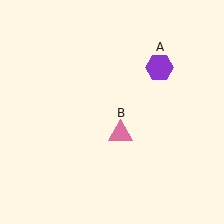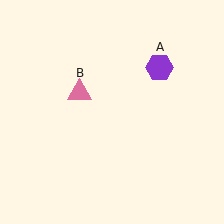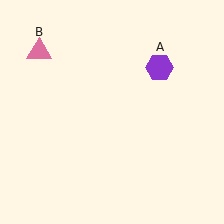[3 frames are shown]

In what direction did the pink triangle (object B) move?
The pink triangle (object B) moved up and to the left.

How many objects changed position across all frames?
1 object changed position: pink triangle (object B).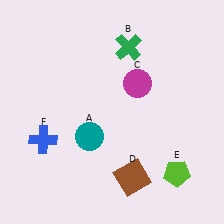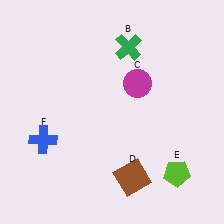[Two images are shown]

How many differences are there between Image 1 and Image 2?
There is 1 difference between the two images.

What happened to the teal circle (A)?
The teal circle (A) was removed in Image 2. It was in the bottom-left area of Image 1.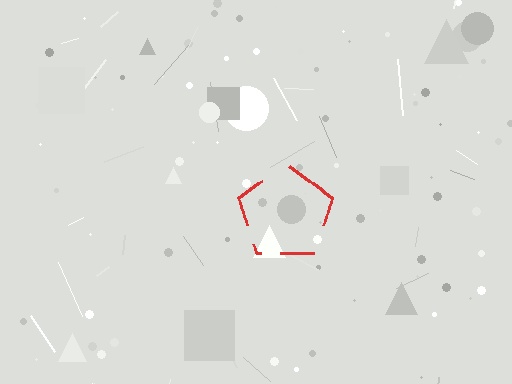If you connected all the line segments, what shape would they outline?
They would outline a pentagon.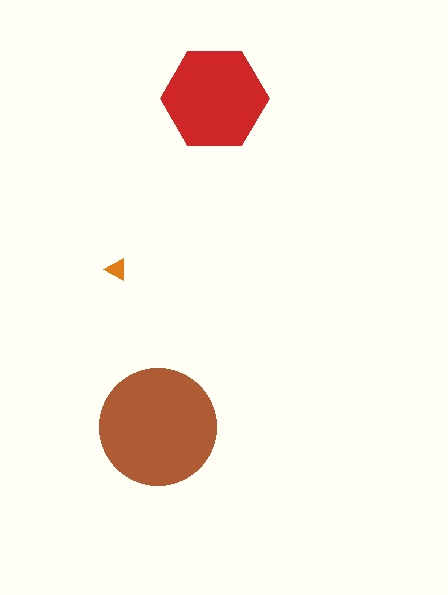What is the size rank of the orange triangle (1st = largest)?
3rd.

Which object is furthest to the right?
The red hexagon is rightmost.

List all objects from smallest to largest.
The orange triangle, the red hexagon, the brown circle.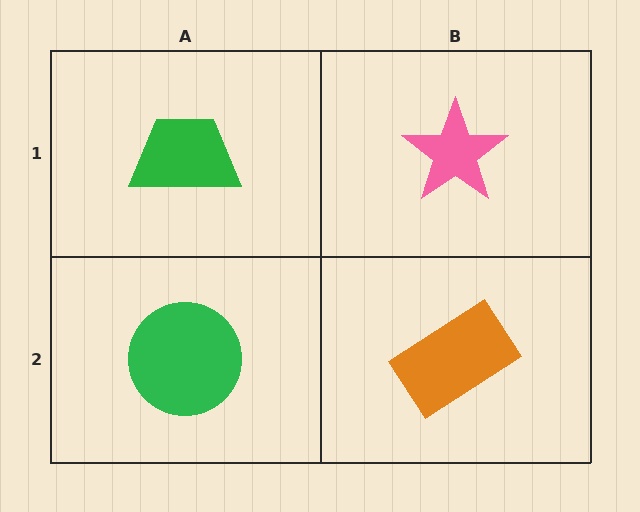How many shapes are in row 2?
2 shapes.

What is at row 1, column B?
A pink star.